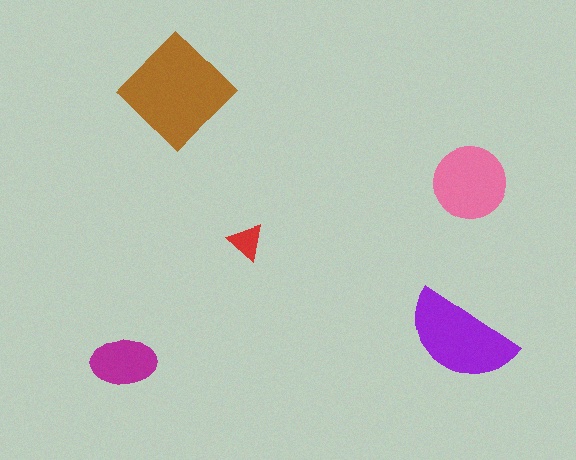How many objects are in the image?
There are 5 objects in the image.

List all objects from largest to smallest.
The brown diamond, the purple semicircle, the pink circle, the magenta ellipse, the red triangle.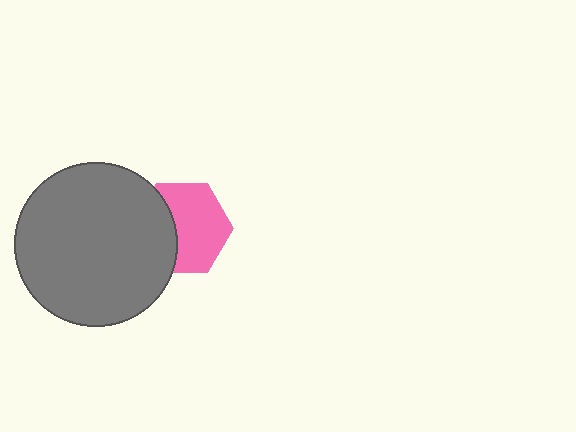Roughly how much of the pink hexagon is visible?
About half of it is visible (roughly 63%).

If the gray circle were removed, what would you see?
You would see the complete pink hexagon.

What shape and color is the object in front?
The object in front is a gray circle.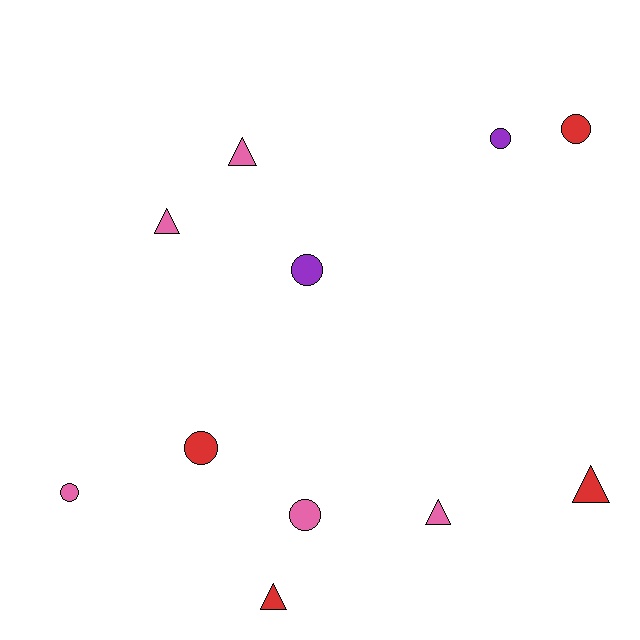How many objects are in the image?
There are 11 objects.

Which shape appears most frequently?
Circle, with 6 objects.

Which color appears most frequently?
Pink, with 5 objects.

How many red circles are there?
There are 2 red circles.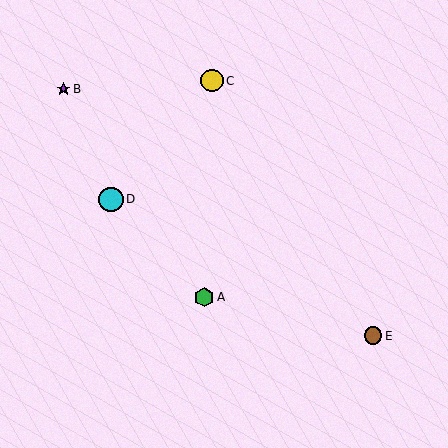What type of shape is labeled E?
Shape E is a brown circle.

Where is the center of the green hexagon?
The center of the green hexagon is at (204, 297).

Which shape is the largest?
The cyan circle (labeled D) is the largest.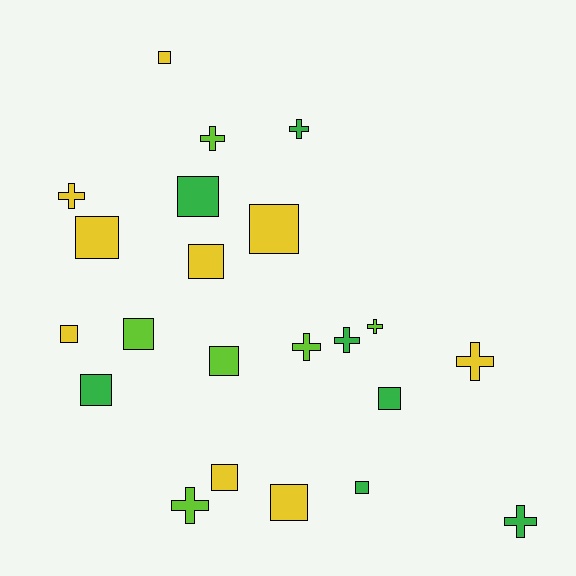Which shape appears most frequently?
Square, with 13 objects.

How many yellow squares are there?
There are 7 yellow squares.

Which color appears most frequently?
Yellow, with 9 objects.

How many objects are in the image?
There are 22 objects.